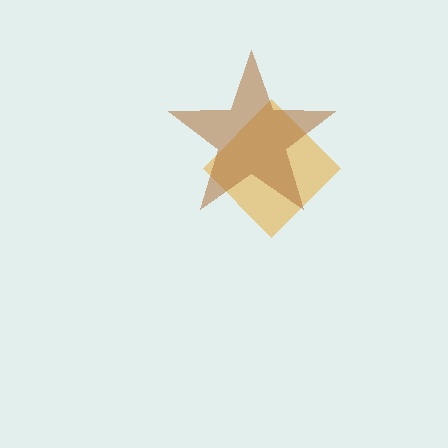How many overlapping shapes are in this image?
There are 2 overlapping shapes in the image.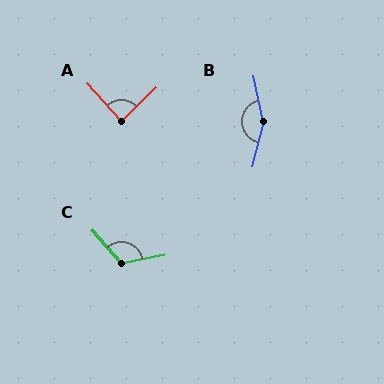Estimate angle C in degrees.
Approximately 121 degrees.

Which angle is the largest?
B, at approximately 154 degrees.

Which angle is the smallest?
A, at approximately 87 degrees.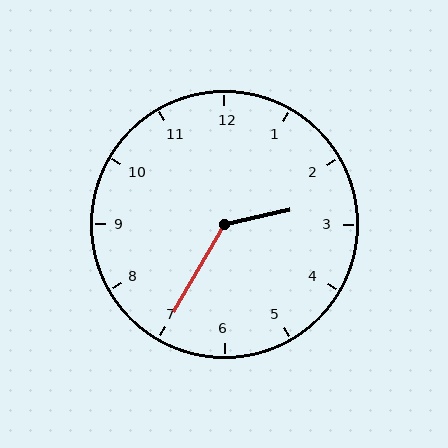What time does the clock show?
2:35.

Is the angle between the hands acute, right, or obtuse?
It is obtuse.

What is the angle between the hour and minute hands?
Approximately 132 degrees.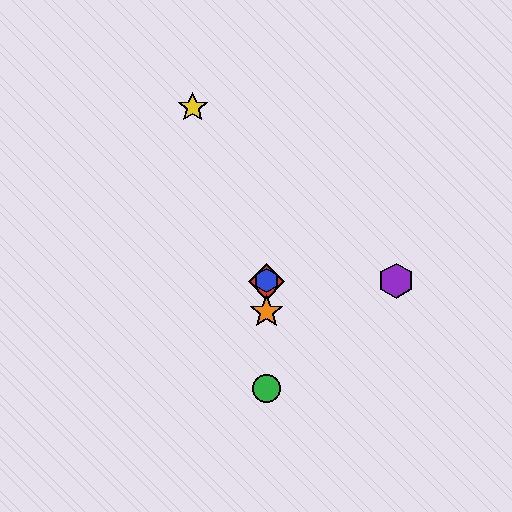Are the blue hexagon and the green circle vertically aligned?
Yes, both are at x≈267.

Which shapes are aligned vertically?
The red diamond, the blue hexagon, the green circle, the orange star are aligned vertically.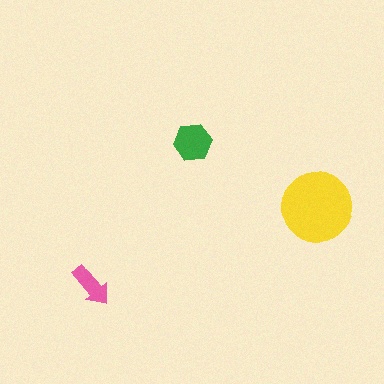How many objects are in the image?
There are 3 objects in the image.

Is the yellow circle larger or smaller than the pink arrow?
Larger.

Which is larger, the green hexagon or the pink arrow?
The green hexagon.